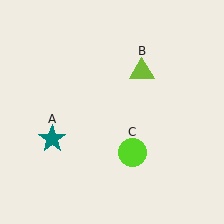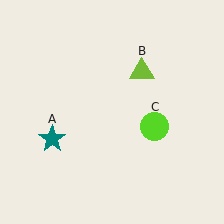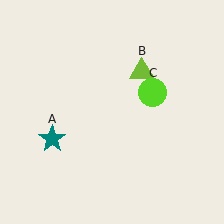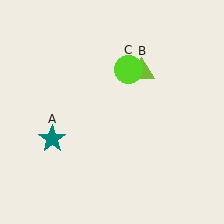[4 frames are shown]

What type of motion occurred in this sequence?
The lime circle (object C) rotated counterclockwise around the center of the scene.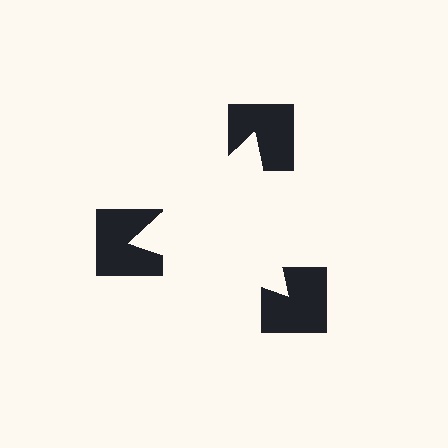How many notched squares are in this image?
There are 3 — one at each vertex of the illusory triangle.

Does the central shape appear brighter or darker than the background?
It typically appears slightly brighter than the background, even though no actual brightness change is drawn.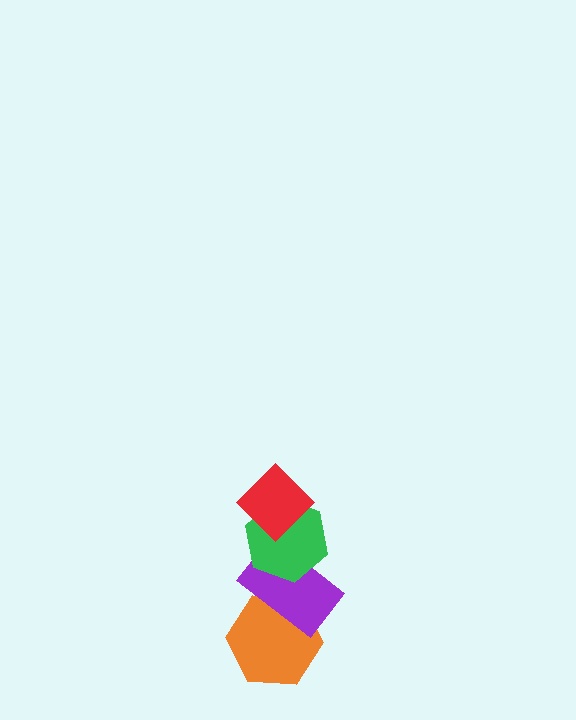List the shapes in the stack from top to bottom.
From top to bottom: the red diamond, the green hexagon, the purple rectangle, the orange hexagon.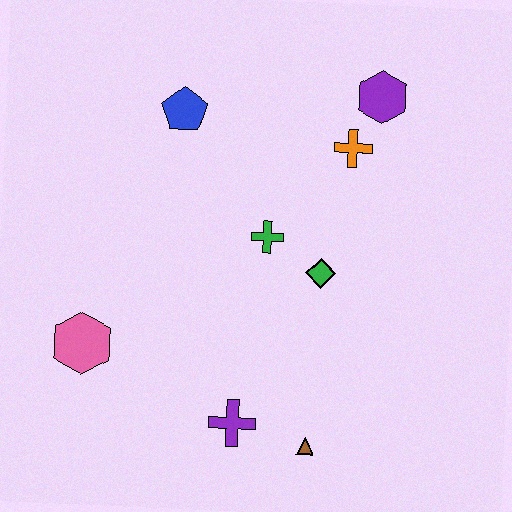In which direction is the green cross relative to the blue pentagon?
The green cross is below the blue pentagon.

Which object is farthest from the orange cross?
The pink hexagon is farthest from the orange cross.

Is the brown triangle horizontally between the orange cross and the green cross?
Yes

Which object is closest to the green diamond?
The green cross is closest to the green diamond.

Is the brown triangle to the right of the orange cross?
No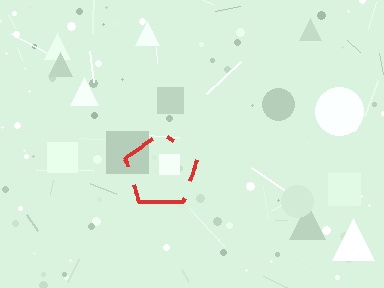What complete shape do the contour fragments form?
The contour fragments form a pentagon.